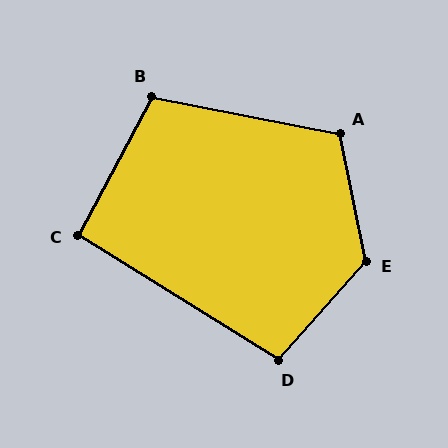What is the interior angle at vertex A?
Approximately 113 degrees (obtuse).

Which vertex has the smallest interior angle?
C, at approximately 94 degrees.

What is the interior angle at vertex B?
Approximately 107 degrees (obtuse).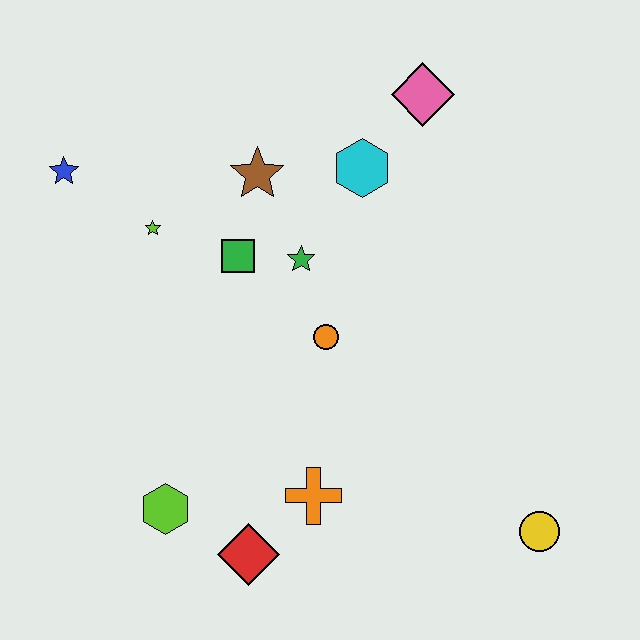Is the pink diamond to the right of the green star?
Yes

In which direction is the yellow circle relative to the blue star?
The yellow circle is to the right of the blue star.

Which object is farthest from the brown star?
The yellow circle is farthest from the brown star.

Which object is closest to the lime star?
The green square is closest to the lime star.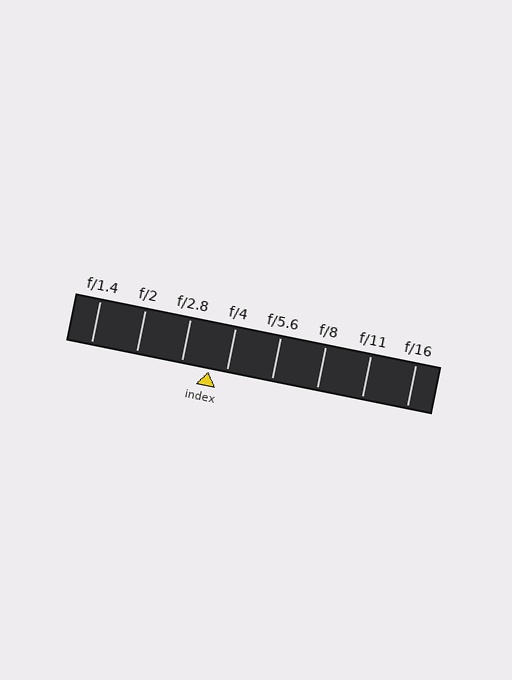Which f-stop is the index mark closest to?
The index mark is closest to f/4.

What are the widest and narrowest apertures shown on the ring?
The widest aperture shown is f/1.4 and the narrowest is f/16.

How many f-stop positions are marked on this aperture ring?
There are 8 f-stop positions marked.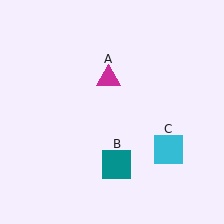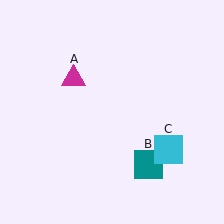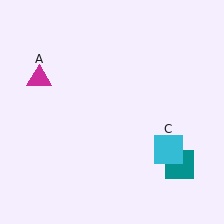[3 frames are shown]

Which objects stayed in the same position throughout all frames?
Cyan square (object C) remained stationary.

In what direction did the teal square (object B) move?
The teal square (object B) moved right.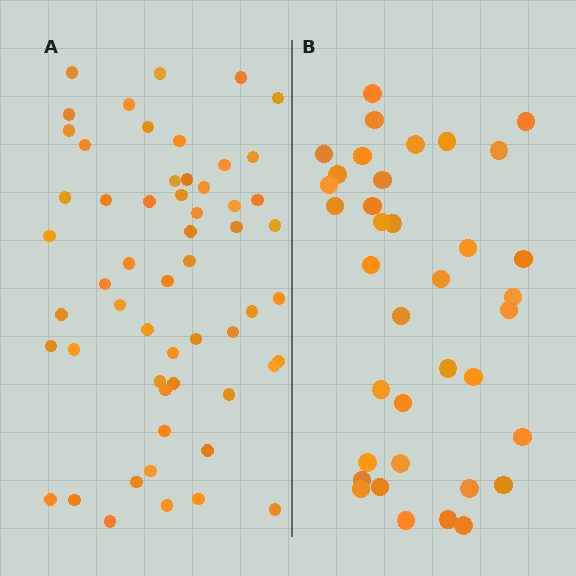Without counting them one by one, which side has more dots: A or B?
Region A (the left region) has more dots.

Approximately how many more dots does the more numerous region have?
Region A has approximately 20 more dots than region B.